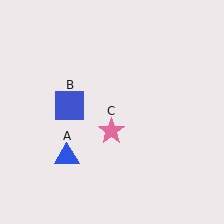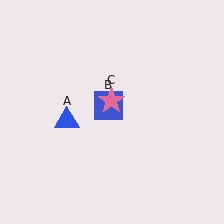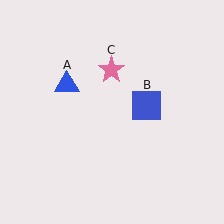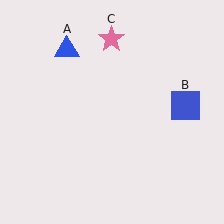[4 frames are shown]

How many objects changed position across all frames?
3 objects changed position: blue triangle (object A), blue square (object B), pink star (object C).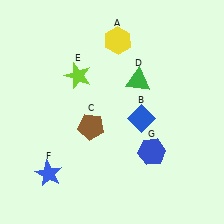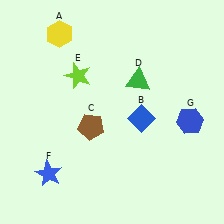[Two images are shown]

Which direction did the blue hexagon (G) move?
The blue hexagon (G) moved right.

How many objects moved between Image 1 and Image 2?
2 objects moved between the two images.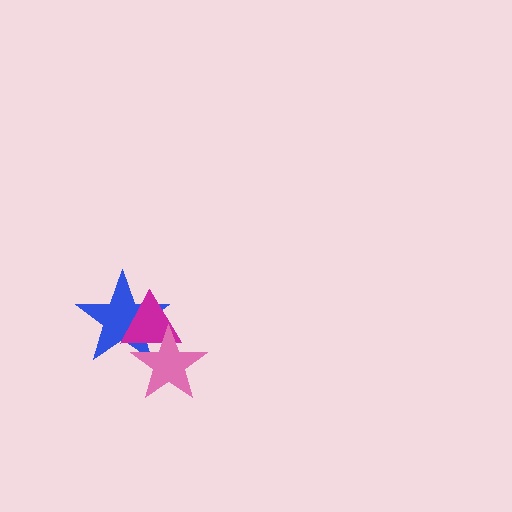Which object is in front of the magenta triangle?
The pink star is in front of the magenta triangle.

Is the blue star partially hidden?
Yes, it is partially covered by another shape.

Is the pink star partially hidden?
No, no other shape covers it.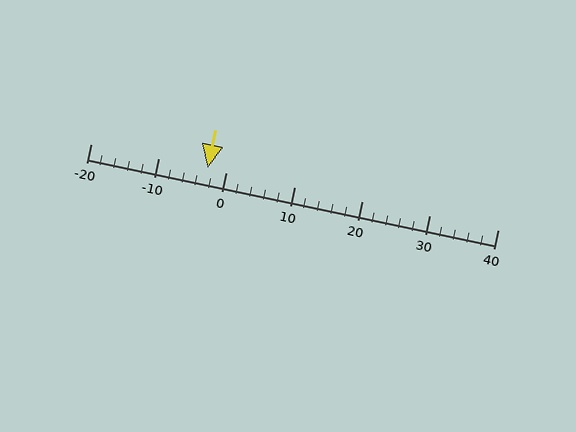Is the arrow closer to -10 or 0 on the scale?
The arrow is closer to 0.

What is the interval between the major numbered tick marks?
The major tick marks are spaced 10 units apart.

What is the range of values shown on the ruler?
The ruler shows values from -20 to 40.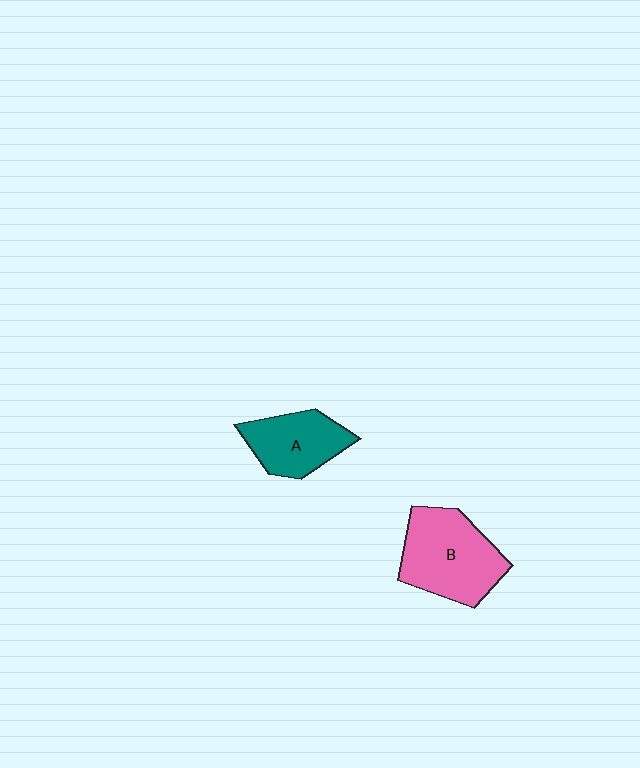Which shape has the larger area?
Shape B (pink).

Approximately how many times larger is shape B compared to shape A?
Approximately 1.4 times.